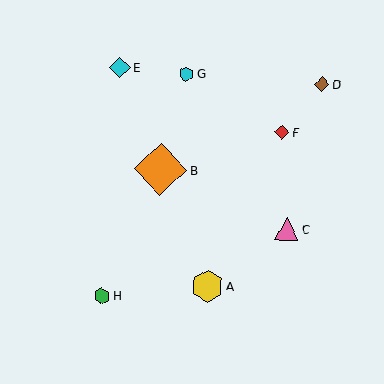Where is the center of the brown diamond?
The center of the brown diamond is at (322, 84).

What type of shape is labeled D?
Shape D is a brown diamond.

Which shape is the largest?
The orange diamond (labeled B) is the largest.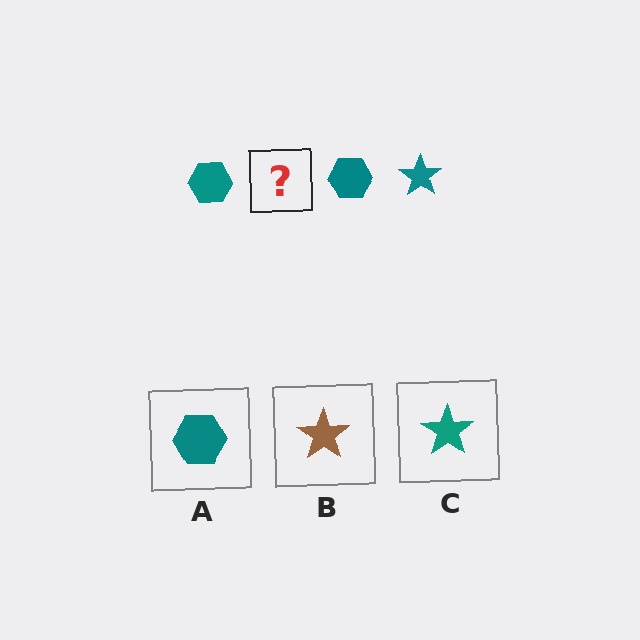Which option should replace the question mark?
Option C.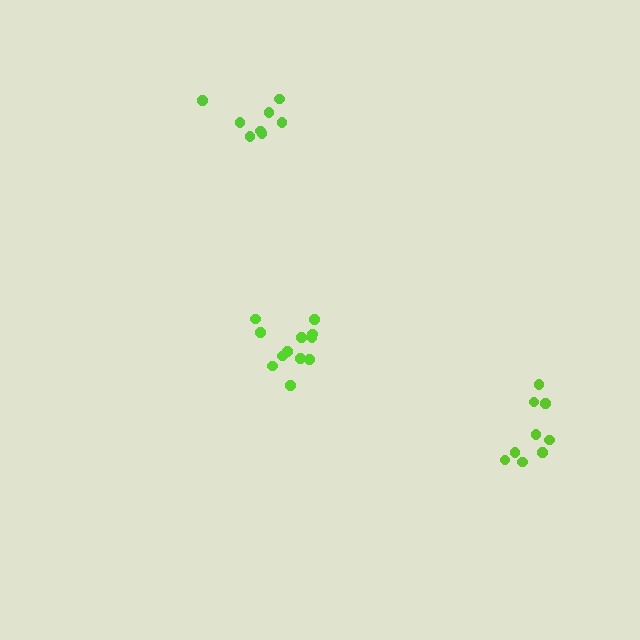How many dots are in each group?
Group 1: 12 dots, Group 2: 8 dots, Group 3: 9 dots (29 total).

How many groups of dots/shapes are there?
There are 3 groups.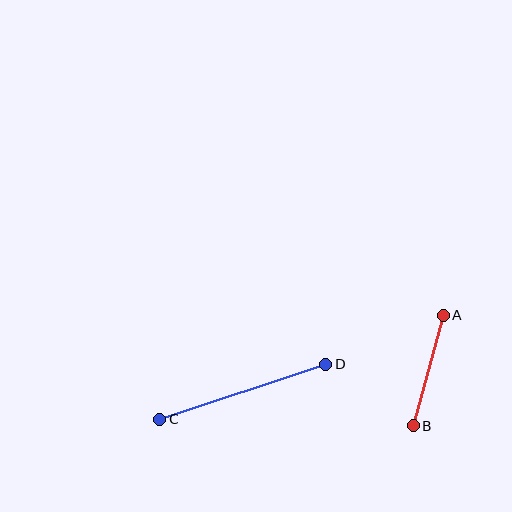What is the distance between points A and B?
The distance is approximately 114 pixels.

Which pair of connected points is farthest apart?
Points C and D are farthest apart.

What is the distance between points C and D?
The distance is approximately 174 pixels.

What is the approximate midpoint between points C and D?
The midpoint is at approximately (243, 392) pixels.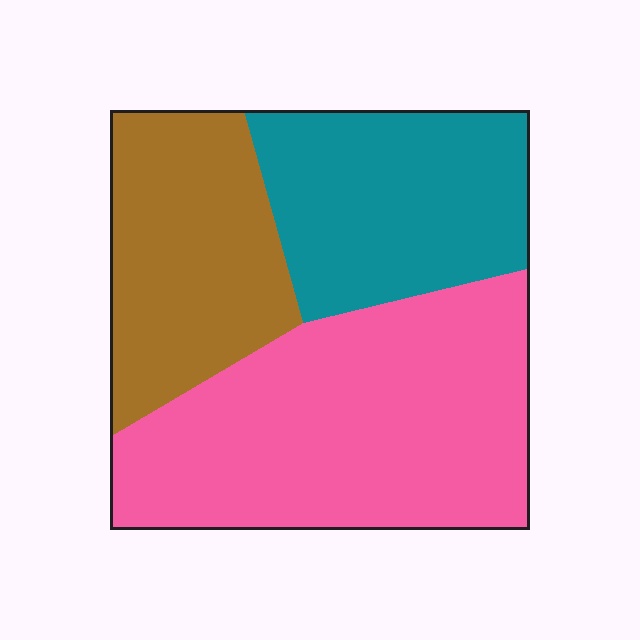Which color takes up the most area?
Pink, at roughly 45%.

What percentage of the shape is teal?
Teal covers about 25% of the shape.